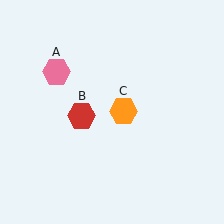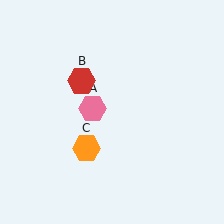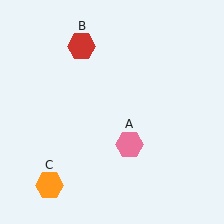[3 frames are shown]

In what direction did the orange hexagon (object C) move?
The orange hexagon (object C) moved down and to the left.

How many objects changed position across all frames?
3 objects changed position: pink hexagon (object A), red hexagon (object B), orange hexagon (object C).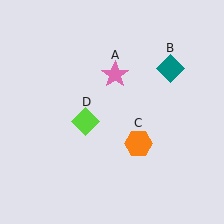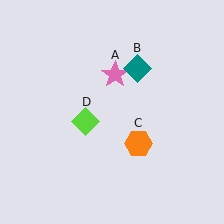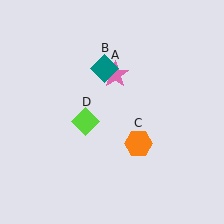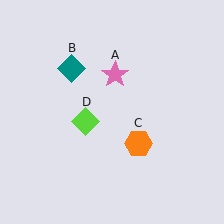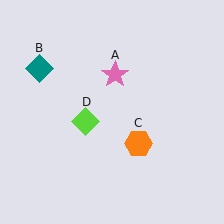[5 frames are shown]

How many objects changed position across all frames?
1 object changed position: teal diamond (object B).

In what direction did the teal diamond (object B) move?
The teal diamond (object B) moved left.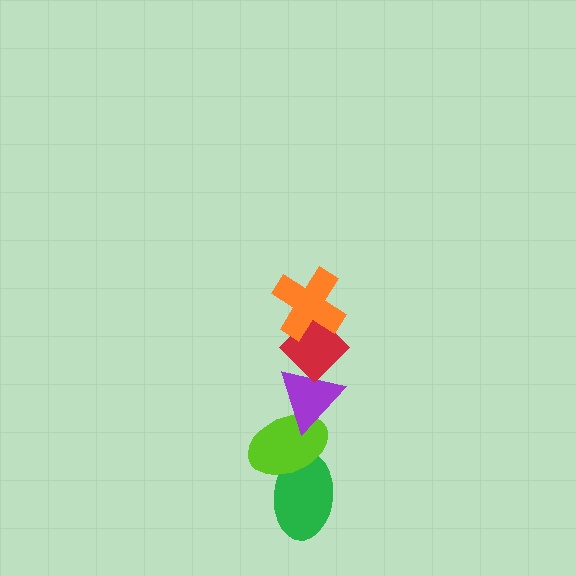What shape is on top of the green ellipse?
The lime ellipse is on top of the green ellipse.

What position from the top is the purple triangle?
The purple triangle is 3rd from the top.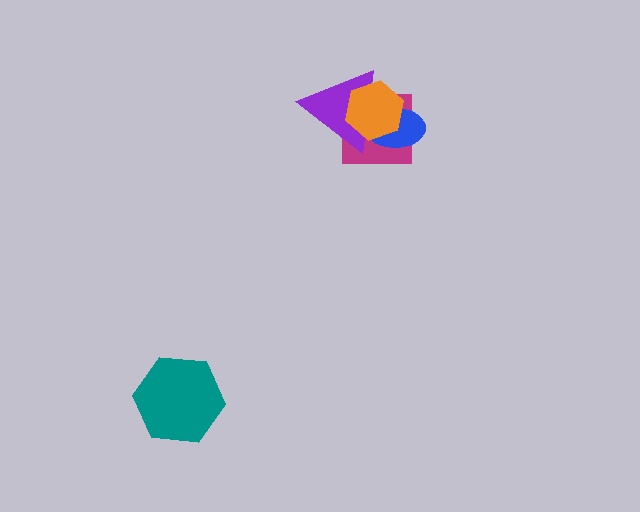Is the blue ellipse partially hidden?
Yes, it is partially covered by another shape.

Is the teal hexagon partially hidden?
No, no other shape covers it.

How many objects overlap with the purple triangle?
3 objects overlap with the purple triangle.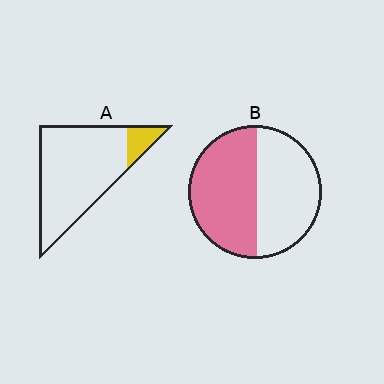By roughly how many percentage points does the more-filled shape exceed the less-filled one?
By roughly 40 percentage points (B over A).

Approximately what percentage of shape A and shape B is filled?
A is approximately 10% and B is approximately 50%.